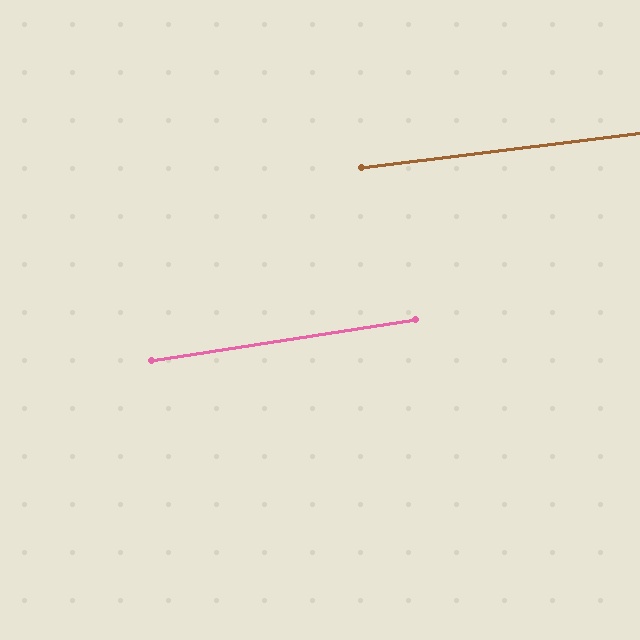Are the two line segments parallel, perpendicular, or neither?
Parallel — their directions differ by only 1.8°.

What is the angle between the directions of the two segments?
Approximately 2 degrees.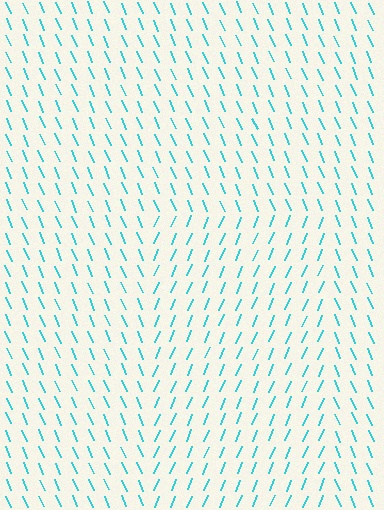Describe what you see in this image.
The image is filled with small cyan line segments. A rectangle region in the image has lines oriented differently from the surrounding lines, creating a visible texture boundary.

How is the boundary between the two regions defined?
The boundary is defined purely by a change in line orientation (approximately 45 degrees difference). All lines are the same color and thickness.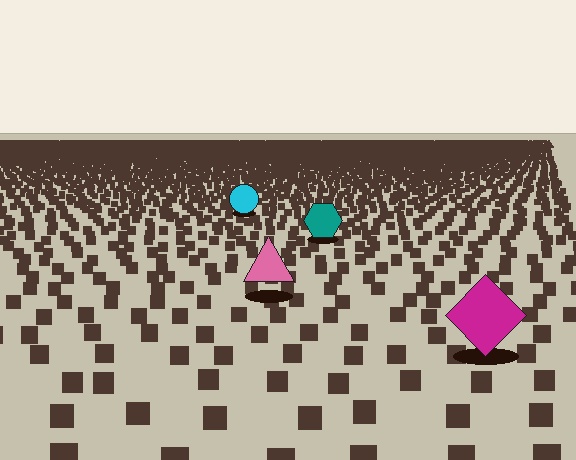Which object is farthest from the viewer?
The cyan circle is farthest from the viewer. It appears smaller and the ground texture around it is denser.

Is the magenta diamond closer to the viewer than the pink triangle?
Yes. The magenta diamond is closer — you can tell from the texture gradient: the ground texture is coarser near it.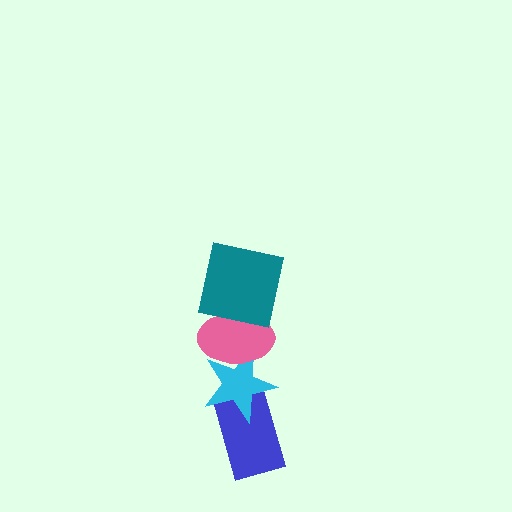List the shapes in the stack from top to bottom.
From top to bottom: the teal square, the pink ellipse, the cyan star, the blue rectangle.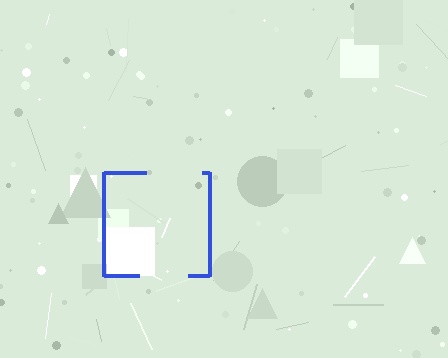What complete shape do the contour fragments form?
The contour fragments form a square.